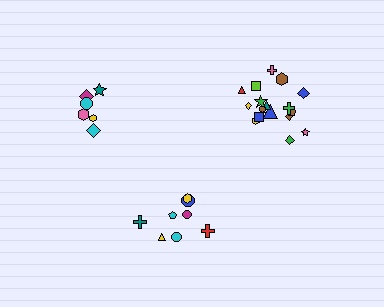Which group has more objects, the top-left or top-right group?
The top-right group.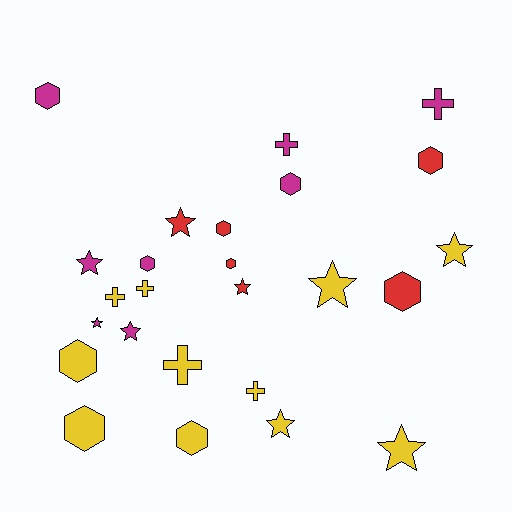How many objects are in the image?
There are 25 objects.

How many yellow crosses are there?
There are 4 yellow crosses.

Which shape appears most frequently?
Hexagon, with 10 objects.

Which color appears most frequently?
Yellow, with 11 objects.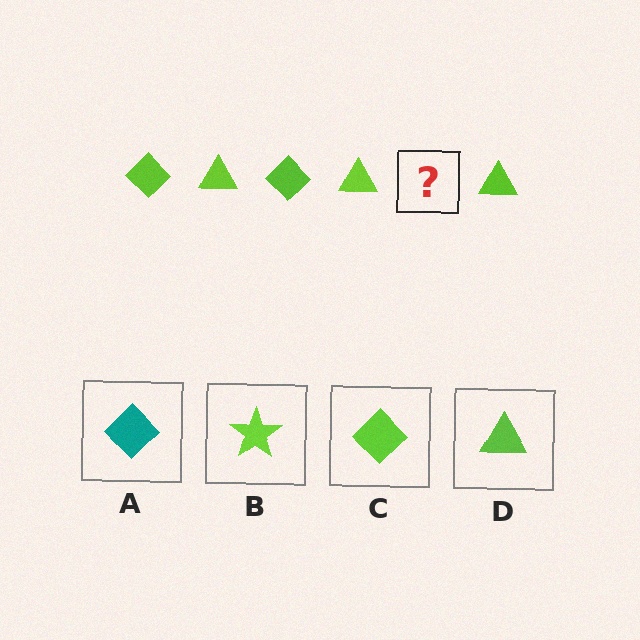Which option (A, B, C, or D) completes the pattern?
C.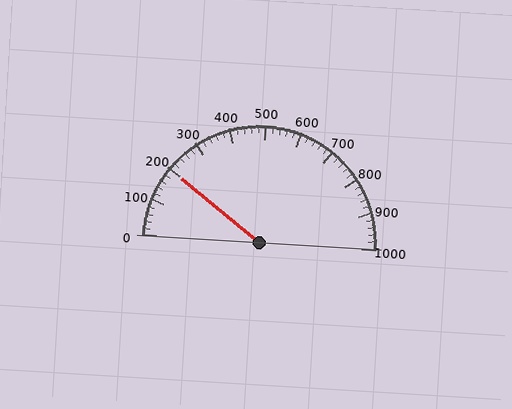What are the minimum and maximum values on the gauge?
The gauge ranges from 0 to 1000.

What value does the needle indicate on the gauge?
The needle indicates approximately 200.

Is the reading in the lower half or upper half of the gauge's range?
The reading is in the lower half of the range (0 to 1000).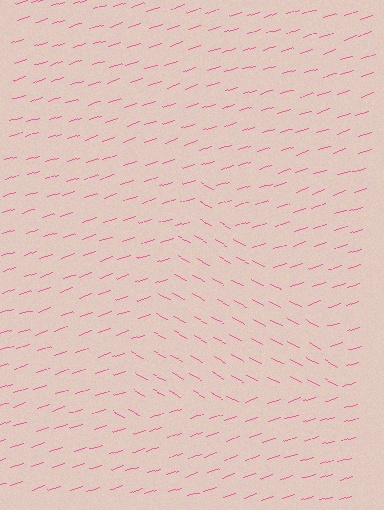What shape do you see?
I see a triangle.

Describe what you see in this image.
The image is filled with small pink line segments. A triangle region in the image has lines oriented differently from the surrounding lines, creating a visible texture boundary.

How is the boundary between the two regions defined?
The boundary is defined purely by a change in line orientation (approximately 45 degrees difference). All lines are the same color and thickness.